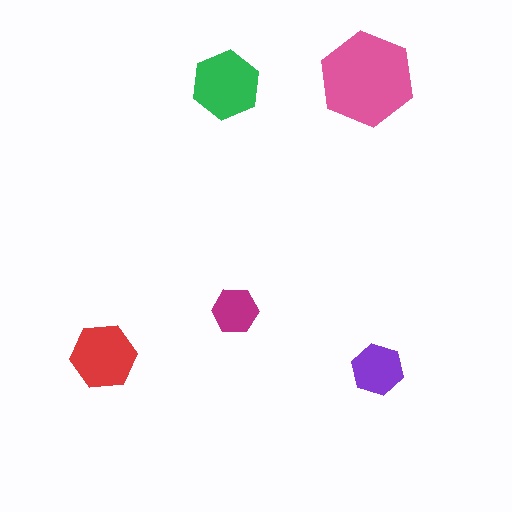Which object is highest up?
The pink hexagon is topmost.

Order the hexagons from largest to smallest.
the pink one, the green one, the red one, the purple one, the magenta one.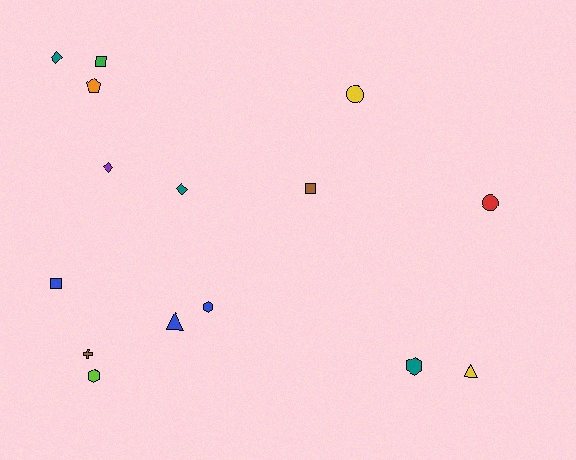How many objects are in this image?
There are 15 objects.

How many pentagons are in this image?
There is 1 pentagon.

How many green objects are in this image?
There is 1 green object.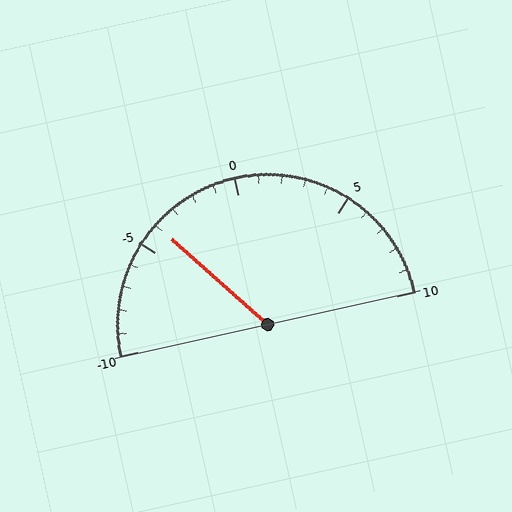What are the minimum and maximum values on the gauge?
The gauge ranges from -10 to 10.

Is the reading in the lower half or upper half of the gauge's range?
The reading is in the lower half of the range (-10 to 10).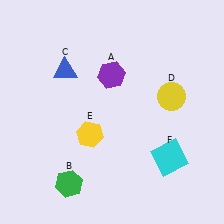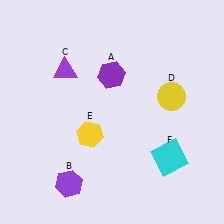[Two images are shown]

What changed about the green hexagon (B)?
In Image 1, B is green. In Image 2, it changed to purple.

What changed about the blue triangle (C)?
In Image 1, C is blue. In Image 2, it changed to purple.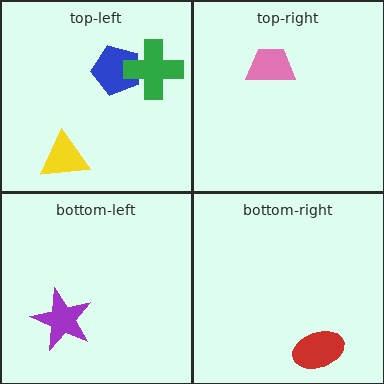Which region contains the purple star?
The bottom-left region.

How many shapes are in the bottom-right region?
1.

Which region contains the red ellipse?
The bottom-right region.